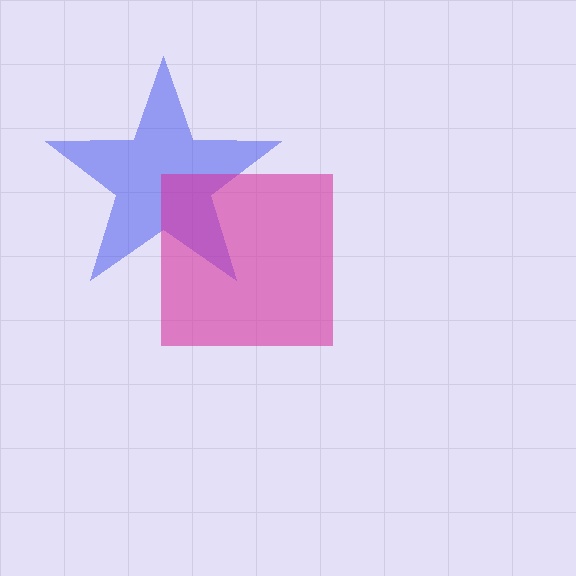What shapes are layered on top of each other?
The layered shapes are: a blue star, a magenta square.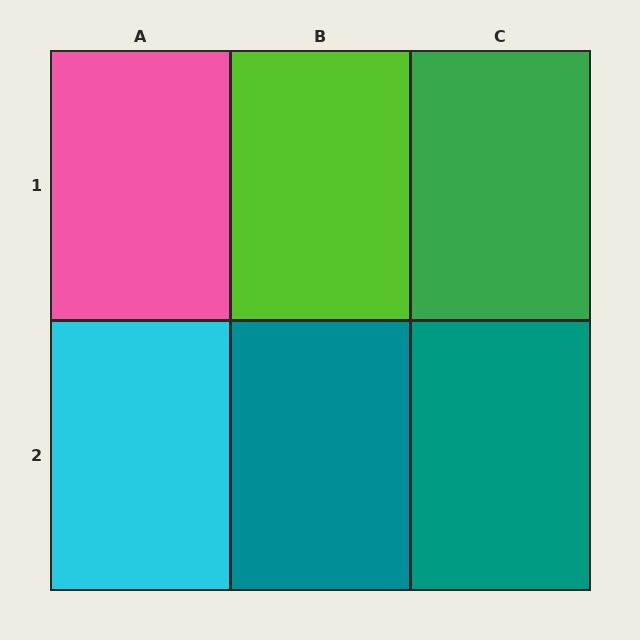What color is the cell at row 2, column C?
Teal.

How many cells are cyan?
1 cell is cyan.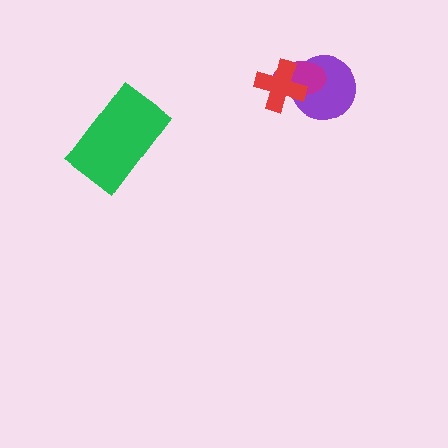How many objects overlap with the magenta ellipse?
2 objects overlap with the magenta ellipse.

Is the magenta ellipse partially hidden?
Yes, it is partially covered by another shape.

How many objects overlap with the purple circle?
2 objects overlap with the purple circle.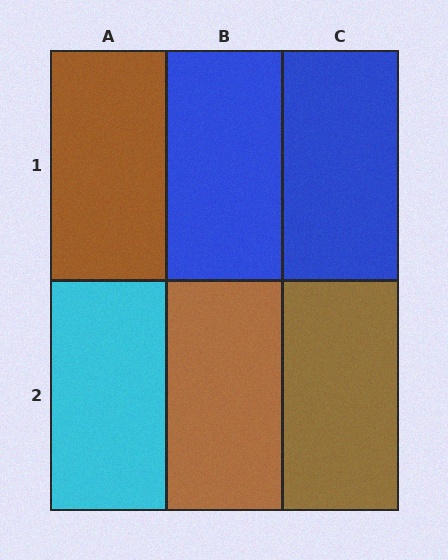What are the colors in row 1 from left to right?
Brown, blue, blue.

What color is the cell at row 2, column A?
Cyan.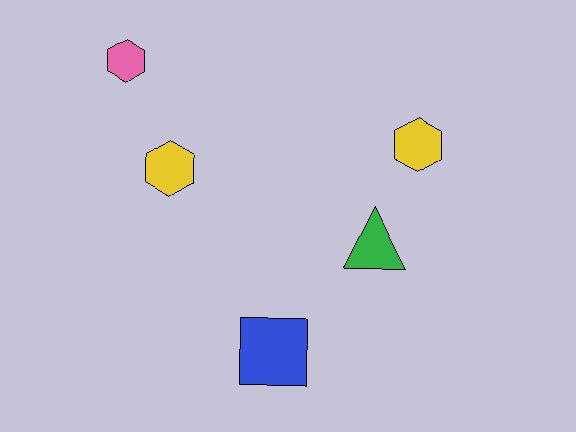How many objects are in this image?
There are 5 objects.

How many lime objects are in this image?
There are no lime objects.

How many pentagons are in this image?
There are no pentagons.